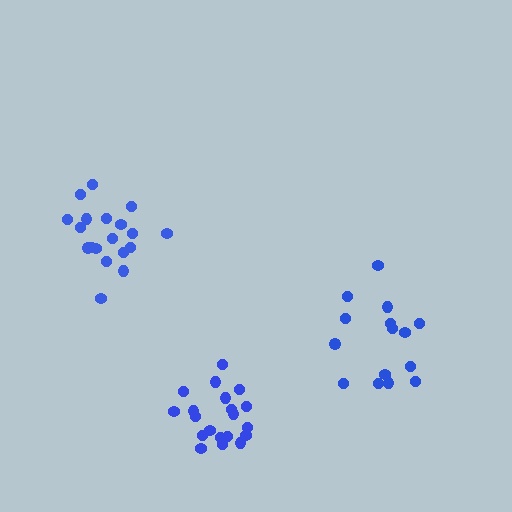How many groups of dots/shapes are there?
There are 3 groups.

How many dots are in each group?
Group 1: 20 dots, Group 2: 19 dots, Group 3: 15 dots (54 total).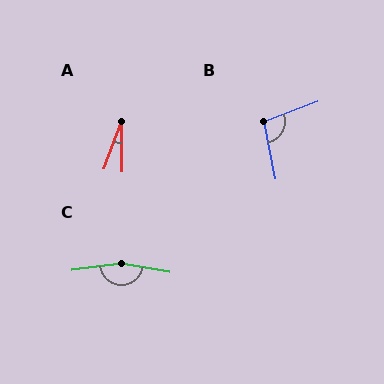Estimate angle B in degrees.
Approximately 100 degrees.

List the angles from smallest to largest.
A (20°), B (100°), C (163°).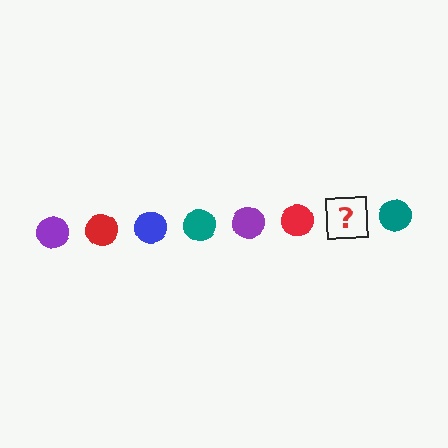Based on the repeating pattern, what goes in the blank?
The blank should be a blue circle.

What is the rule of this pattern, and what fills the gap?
The rule is that the pattern cycles through purple, red, blue, teal circles. The gap should be filled with a blue circle.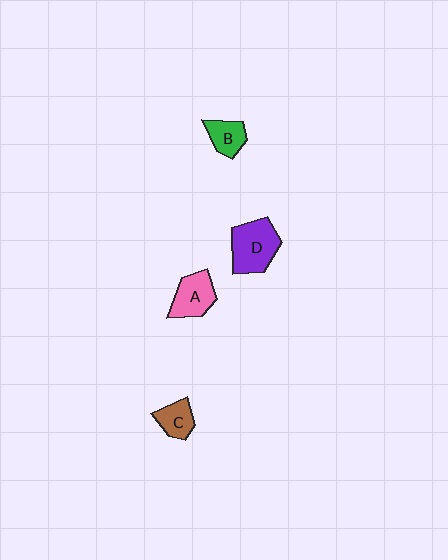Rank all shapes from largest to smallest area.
From largest to smallest: D (purple), A (pink), B (green), C (brown).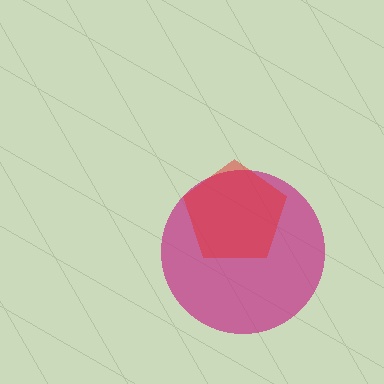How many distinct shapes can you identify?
There are 2 distinct shapes: a magenta circle, a red pentagon.